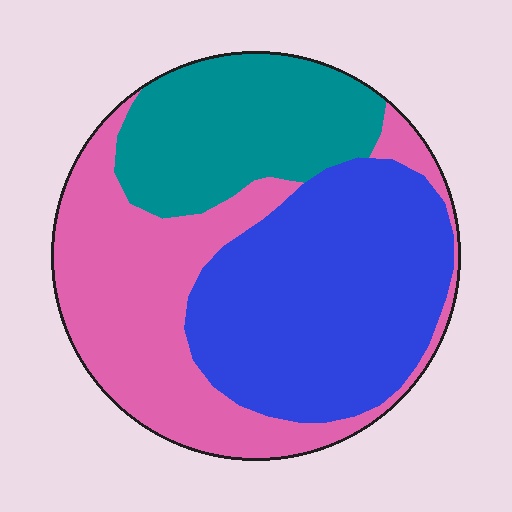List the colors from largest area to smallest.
From largest to smallest: blue, pink, teal.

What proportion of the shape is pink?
Pink covers about 35% of the shape.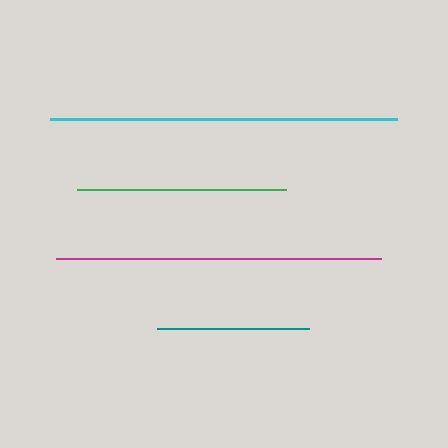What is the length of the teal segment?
The teal segment is approximately 152 pixels long.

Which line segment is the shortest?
The teal line is the shortest at approximately 152 pixels.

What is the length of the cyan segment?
The cyan segment is approximately 347 pixels long.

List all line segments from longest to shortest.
From longest to shortest: cyan, magenta, green, teal.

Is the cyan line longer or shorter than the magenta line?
The cyan line is longer than the magenta line.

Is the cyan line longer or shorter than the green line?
The cyan line is longer than the green line.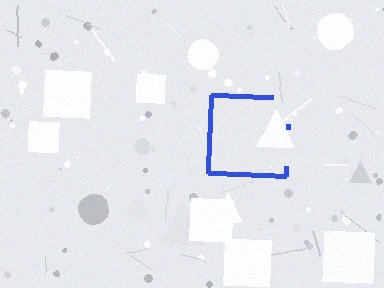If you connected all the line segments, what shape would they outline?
They would outline a square.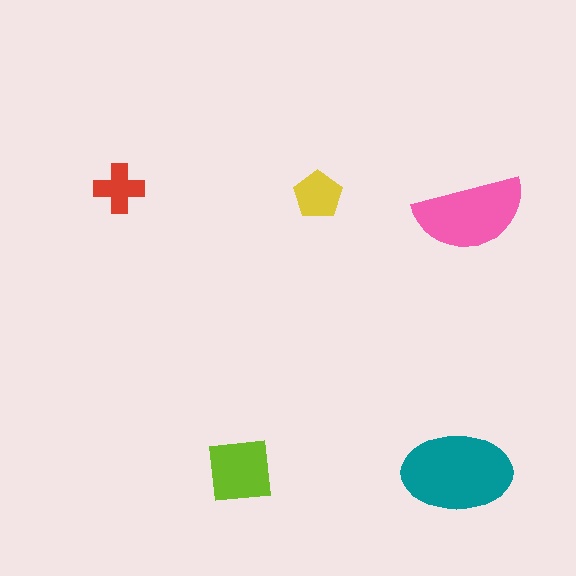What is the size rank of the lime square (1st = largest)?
3rd.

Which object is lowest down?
The teal ellipse is bottommost.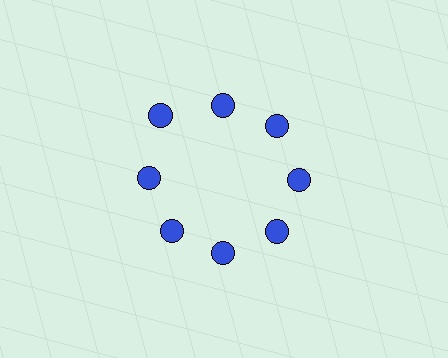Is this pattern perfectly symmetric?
No. The 8 blue circles are arranged in a ring, but one element near the 10 o'clock position is pushed outward from the center, breaking the 8-fold rotational symmetry.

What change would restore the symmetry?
The symmetry would be restored by moving it inward, back onto the ring so that all 8 circles sit at equal angles and equal distance from the center.